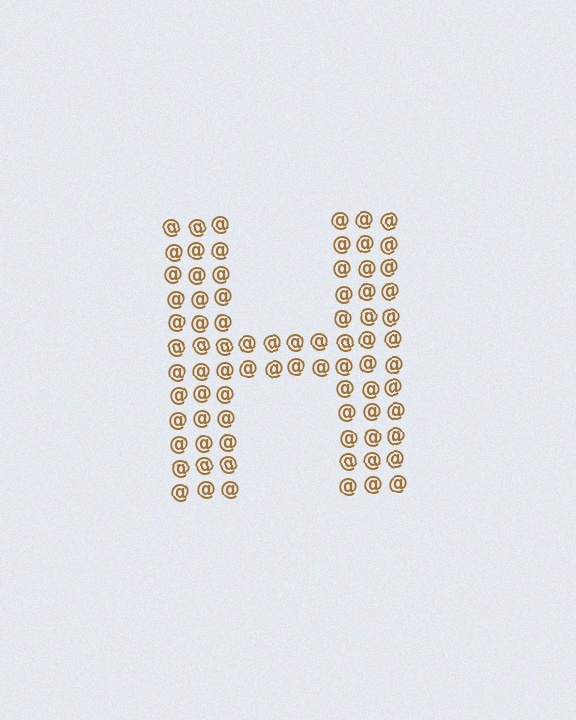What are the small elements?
The small elements are at signs.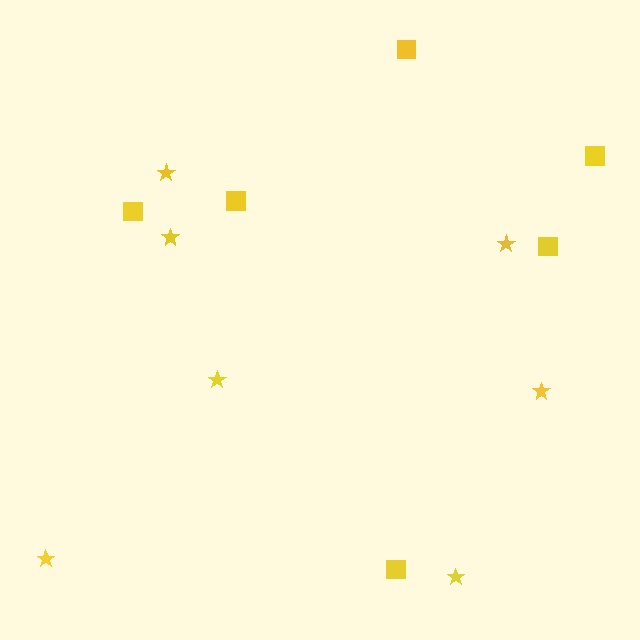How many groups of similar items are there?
There are 2 groups: one group of stars (7) and one group of squares (6).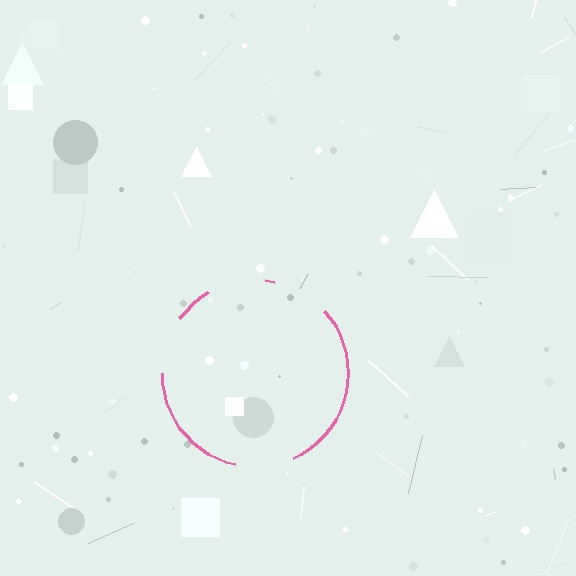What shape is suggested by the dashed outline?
The dashed outline suggests a circle.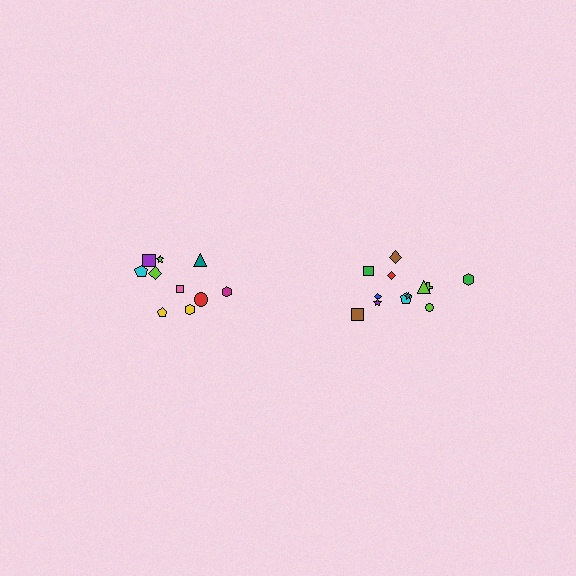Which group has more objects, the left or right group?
The right group.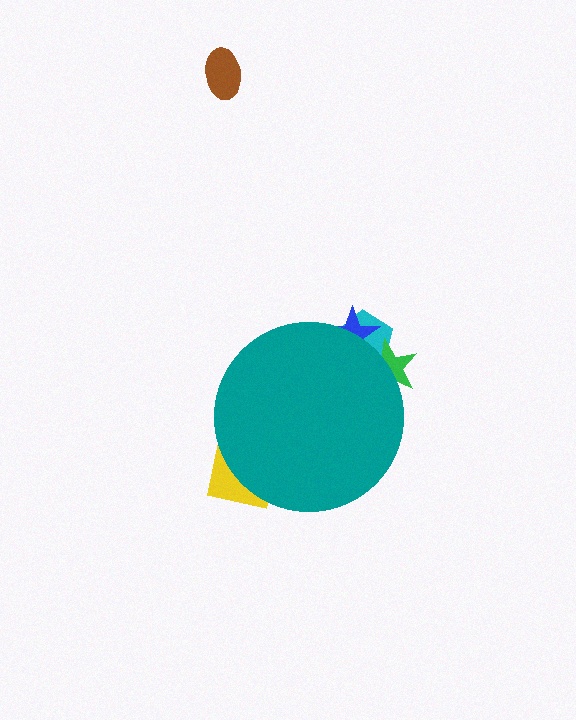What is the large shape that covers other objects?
A teal circle.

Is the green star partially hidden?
Yes, the green star is partially hidden behind the teal circle.